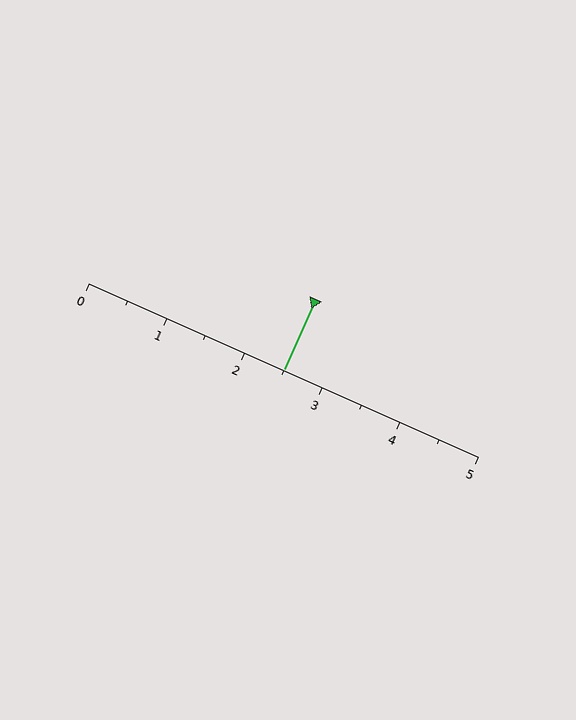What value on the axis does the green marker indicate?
The marker indicates approximately 2.5.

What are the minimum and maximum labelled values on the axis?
The axis runs from 0 to 5.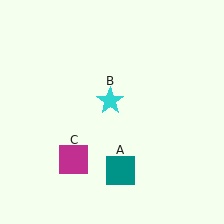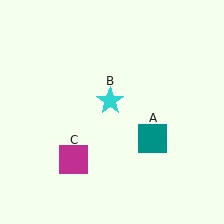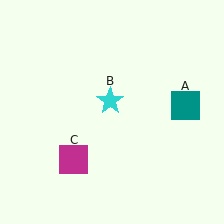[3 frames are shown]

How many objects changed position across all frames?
1 object changed position: teal square (object A).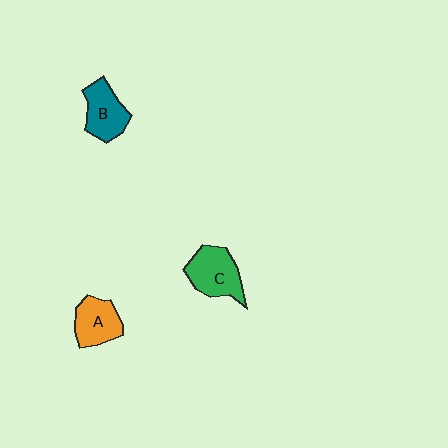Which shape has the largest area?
Shape C (green).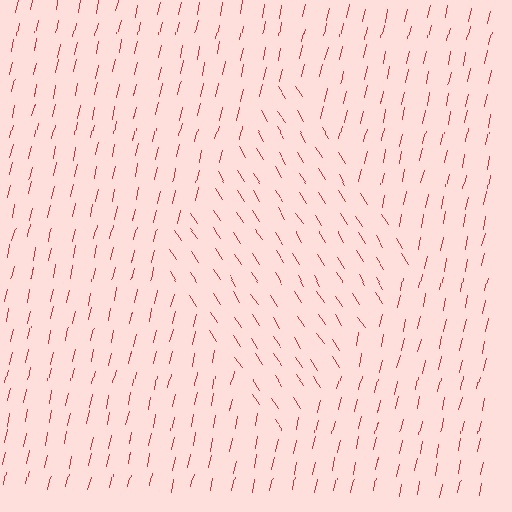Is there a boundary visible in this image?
Yes, there is a texture boundary formed by a change in line orientation.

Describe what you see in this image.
The image is filled with small red line segments. A diamond region in the image has lines oriented differently from the surrounding lines, creating a visible texture boundary.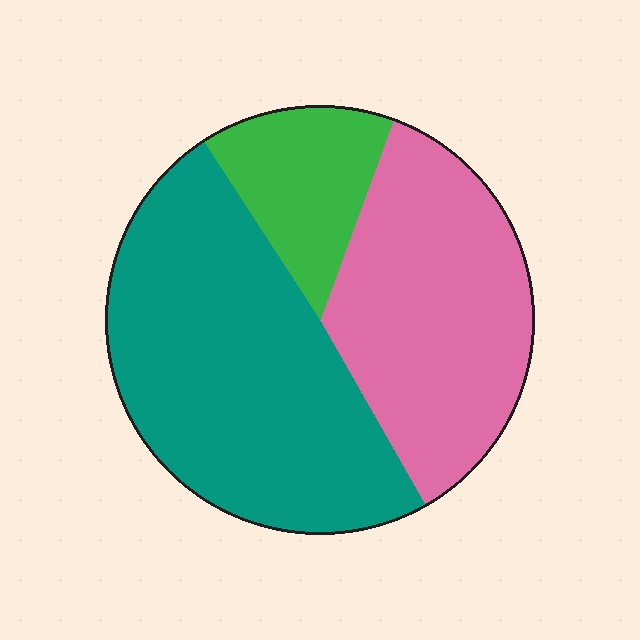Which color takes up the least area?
Green, at roughly 15%.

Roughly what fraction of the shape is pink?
Pink takes up about three eighths (3/8) of the shape.